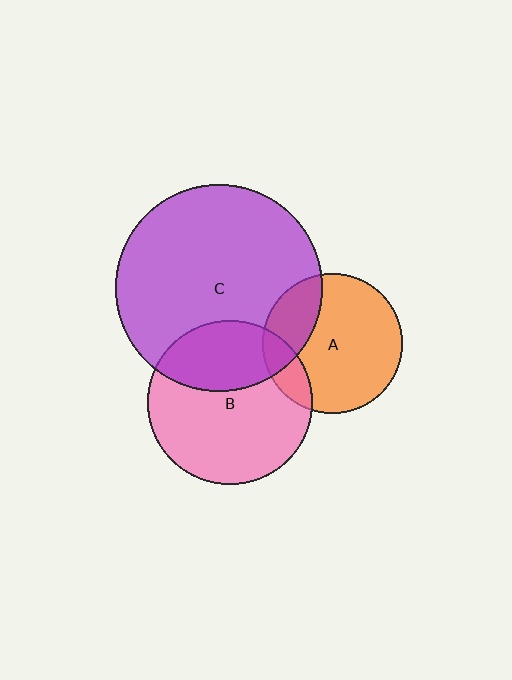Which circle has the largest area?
Circle C (purple).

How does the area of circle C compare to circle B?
Approximately 1.6 times.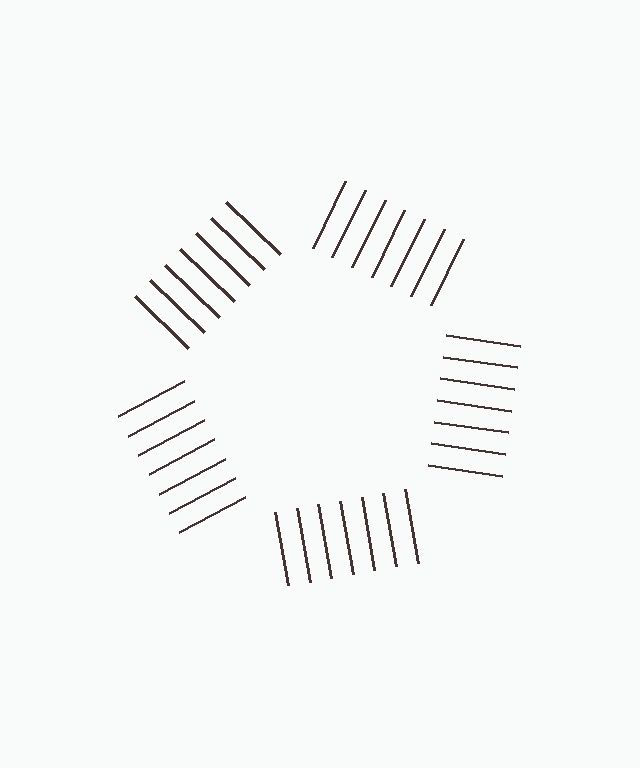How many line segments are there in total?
35 — 7 along each of the 5 edges.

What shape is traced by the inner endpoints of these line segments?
An illusory pentagon — the line segments terminate on its edges but no continuous stroke is drawn.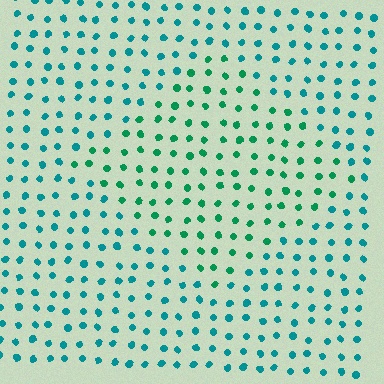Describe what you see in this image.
The image is filled with small teal elements in a uniform arrangement. A diamond-shaped region is visible where the elements are tinted to a slightly different hue, forming a subtle color boundary.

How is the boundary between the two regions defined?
The boundary is defined purely by a slight shift in hue (about 29 degrees). Spacing, size, and orientation are identical on both sides.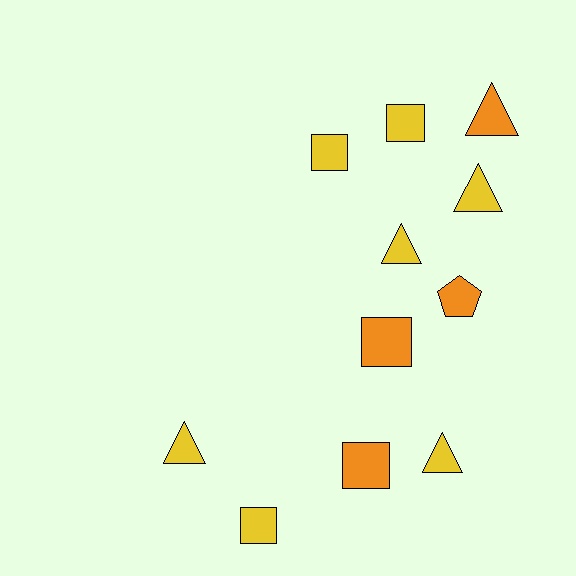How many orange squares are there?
There are 2 orange squares.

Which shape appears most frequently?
Square, with 5 objects.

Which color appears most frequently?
Yellow, with 7 objects.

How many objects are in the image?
There are 11 objects.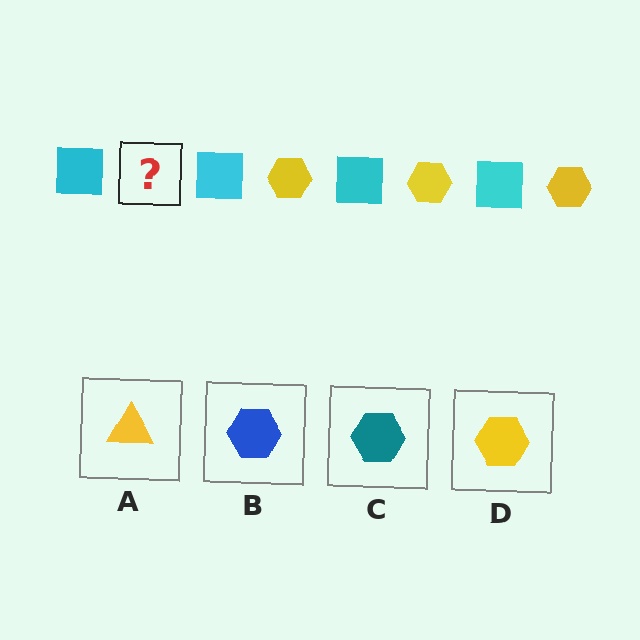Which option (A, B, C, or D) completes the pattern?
D.